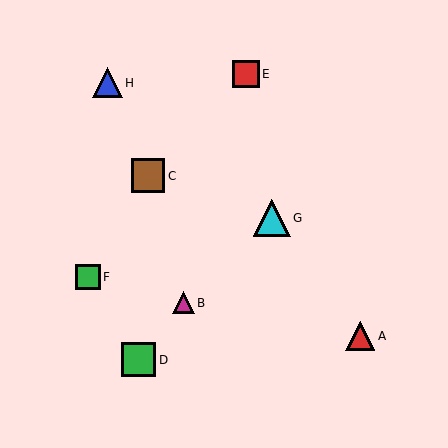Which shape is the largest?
The cyan triangle (labeled G) is the largest.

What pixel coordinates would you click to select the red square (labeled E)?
Click at (246, 74) to select the red square E.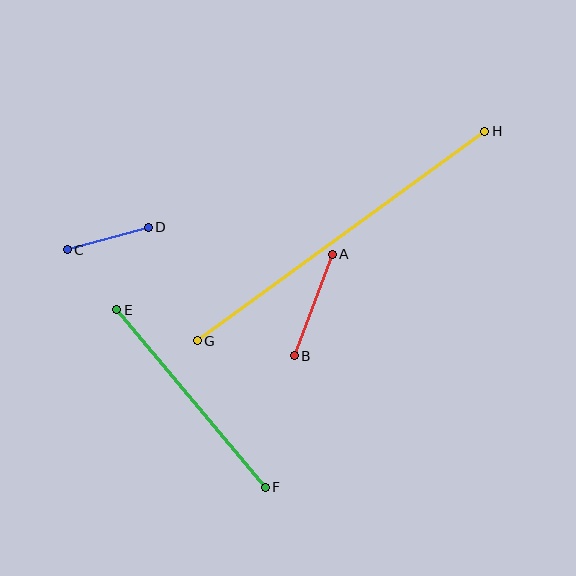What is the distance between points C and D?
The distance is approximately 84 pixels.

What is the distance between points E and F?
The distance is approximately 232 pixels.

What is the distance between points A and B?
The distance is approximately 109 pixels.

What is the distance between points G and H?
The distance is approximately 356 pixels.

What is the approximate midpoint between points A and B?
The midpoint is at approximately (313, 305) pixels.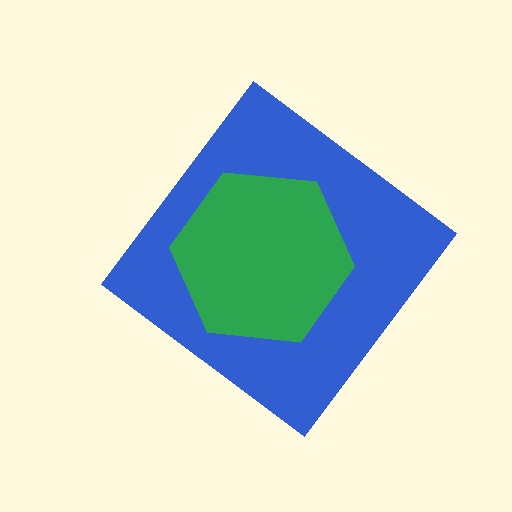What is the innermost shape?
The green hexagon.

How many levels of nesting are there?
2.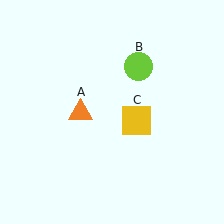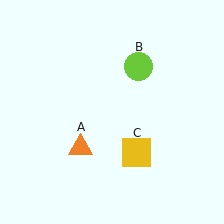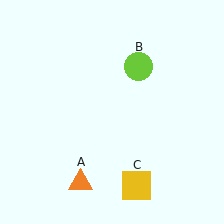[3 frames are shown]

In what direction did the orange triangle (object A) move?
The orange triangle (object A) moved down.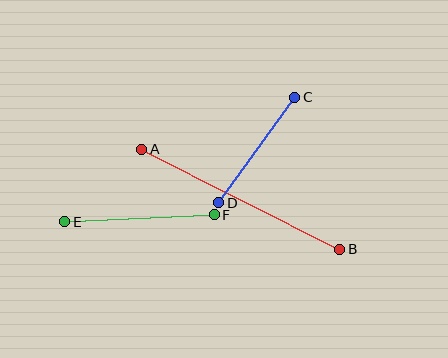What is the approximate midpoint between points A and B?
The midpoint is at approximately (241, 199) pixels.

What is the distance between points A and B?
The distance is approximately 222 pixels.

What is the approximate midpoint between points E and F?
The midpoint is at approximately (139, 218) pixels.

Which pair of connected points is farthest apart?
Points A and B are farthest apart.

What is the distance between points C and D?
The distance is approximately 130 pixels.